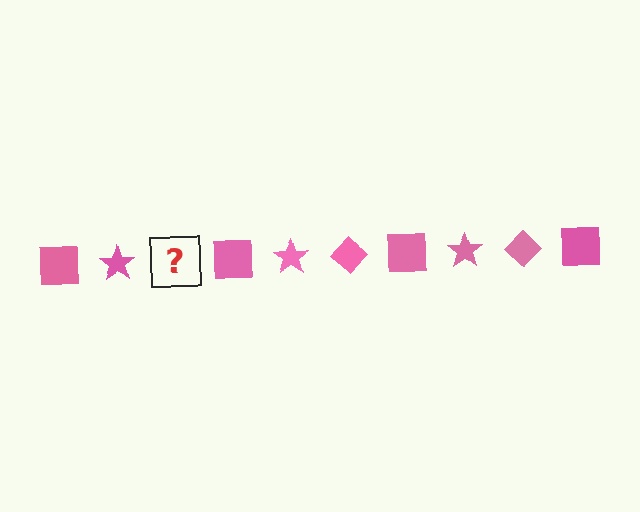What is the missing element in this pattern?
The missing element is a pink diamond.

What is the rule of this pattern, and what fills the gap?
The rule is that the pattern cycles through square, star, diamond shapes in pink. The gap should be filled with a pink diamond.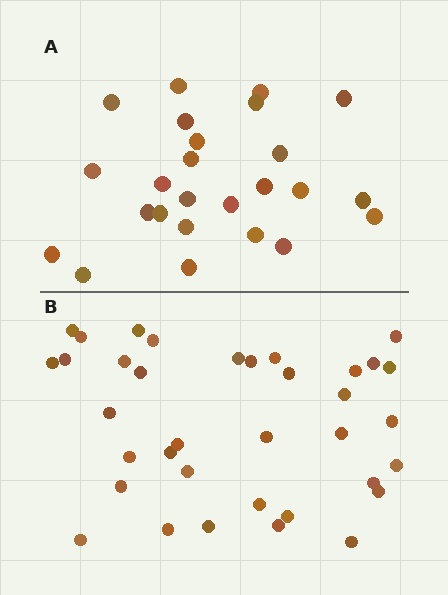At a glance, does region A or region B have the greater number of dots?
Region B (the bottom region) has more dots.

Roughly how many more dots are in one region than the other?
Region B has roughly 12 or so more dots than region A.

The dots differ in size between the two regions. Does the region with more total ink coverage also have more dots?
No. Region A has more total ink coverage because its dots are larger, but region B actually contains more individual dots. Total area can be misleading — the number of items is what matters here.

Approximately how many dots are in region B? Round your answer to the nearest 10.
About 40 dots. (The exact count is 36, which rounds to 40.)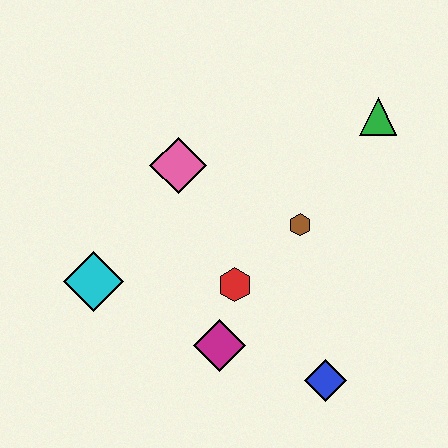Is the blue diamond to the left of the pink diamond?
No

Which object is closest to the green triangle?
The brown hexagon is closest to the green triangle.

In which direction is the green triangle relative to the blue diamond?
The green triangle is above the blue diamond.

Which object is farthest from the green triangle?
The cyan diamond is farthest from the green triangle.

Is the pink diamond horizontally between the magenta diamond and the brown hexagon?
No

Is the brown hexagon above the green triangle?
No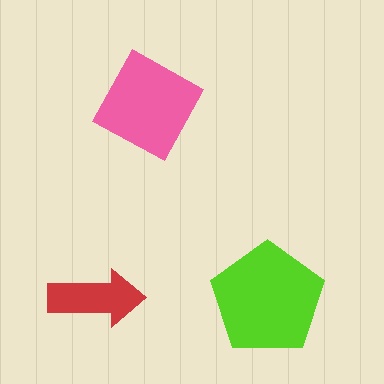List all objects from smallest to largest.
The red arrow, the pink diamond, the lime pentagon.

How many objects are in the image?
There are 3 objects in the image.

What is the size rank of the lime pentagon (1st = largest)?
1st.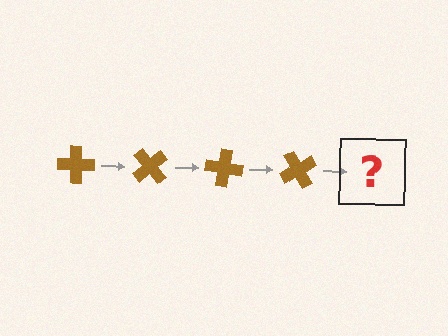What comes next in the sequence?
The next element should be a brown cross rotated 200 degrees.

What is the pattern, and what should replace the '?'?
The pattern is that the cross rotates 50 degrees each step. The '?' should be a brown cross rotated 200 degrees.